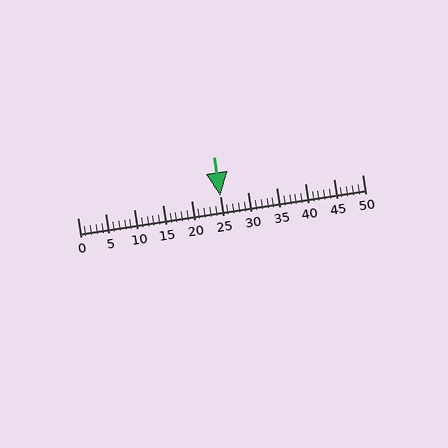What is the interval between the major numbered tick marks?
The major tick marks are spaced 5 units apart.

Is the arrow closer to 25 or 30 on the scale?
The arrow is closer to 25.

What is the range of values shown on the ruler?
The ruler shows values from 0 to 50.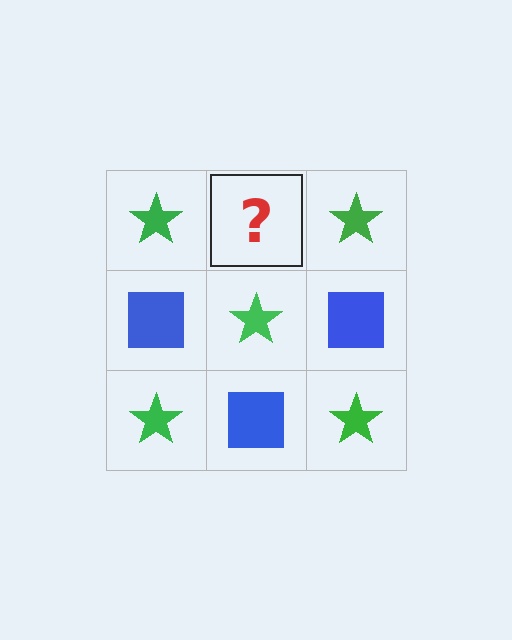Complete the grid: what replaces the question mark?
The question mark should be replaced with a blue square.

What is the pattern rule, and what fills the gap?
The rule is that it alternates green star and blue square in a checkerboard pattern. The gap should be filled with a blue square.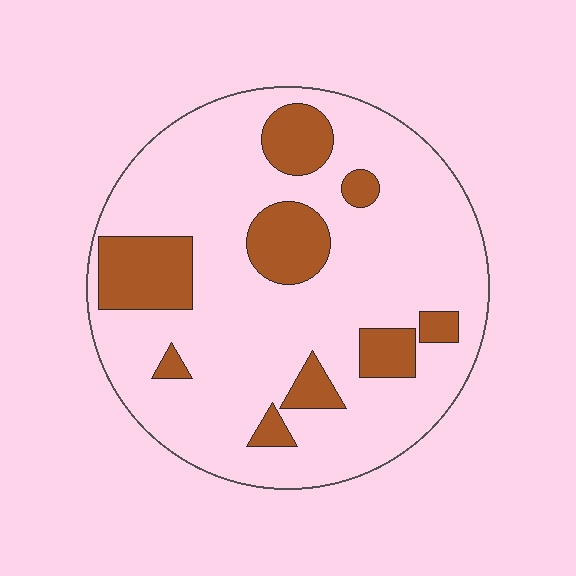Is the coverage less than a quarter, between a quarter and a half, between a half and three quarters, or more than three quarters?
Less than a quarter.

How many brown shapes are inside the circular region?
9.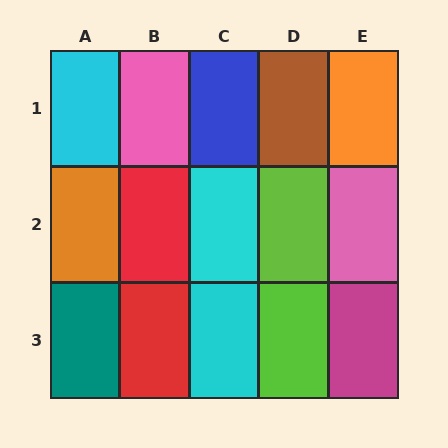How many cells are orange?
2 cells are orange.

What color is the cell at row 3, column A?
Teal.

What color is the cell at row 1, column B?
Pink.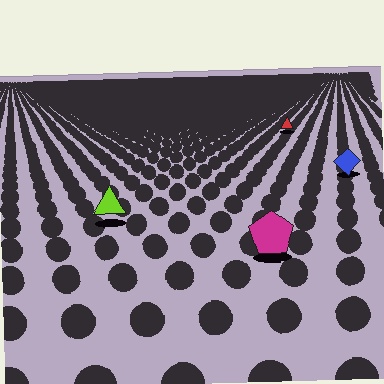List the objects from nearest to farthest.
From nearest to farthest: the magenta pentagon, the lime triangle, the blue diamond, the red triangle.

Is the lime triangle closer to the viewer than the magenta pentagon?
No. The magenta pentagon is closer — you can tell from the texture gradient: the ground texture is coarser near it.